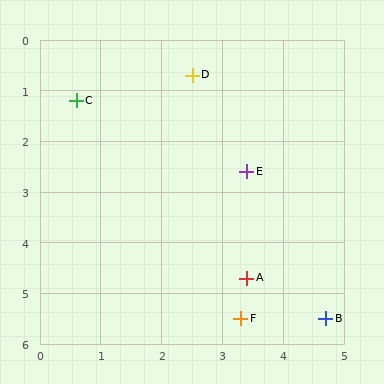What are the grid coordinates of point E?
Point E is at approximately (3.4, 2.6).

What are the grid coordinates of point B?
Point B is at approximately (4.7, 5.5).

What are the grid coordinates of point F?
Point F is at approximately (3.3, 5.5).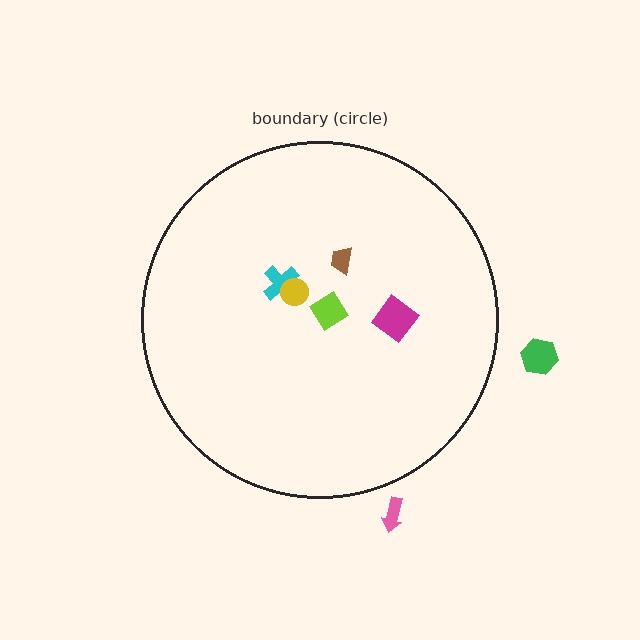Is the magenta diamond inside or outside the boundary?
Inside.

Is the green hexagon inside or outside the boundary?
Outside.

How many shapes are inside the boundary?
5 inside, 2 outside.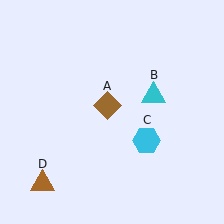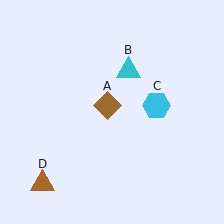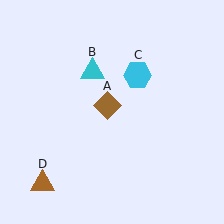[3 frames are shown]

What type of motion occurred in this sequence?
The cyan triangle (object B), cyan hexagon (object C) rotated counterclockwise around the center of the scene.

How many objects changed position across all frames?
2 objects changed position: cyan triangle (object B), cyan hexagon (object C).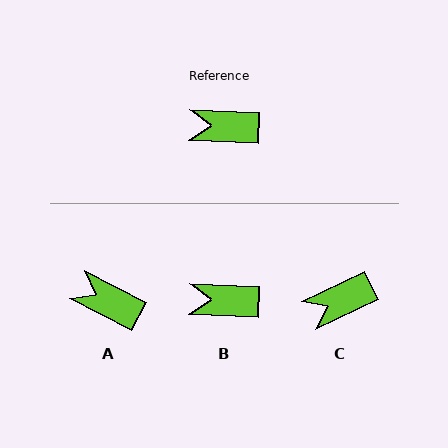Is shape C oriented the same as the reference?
No, it is off by about 28 degrees.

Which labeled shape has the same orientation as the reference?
B.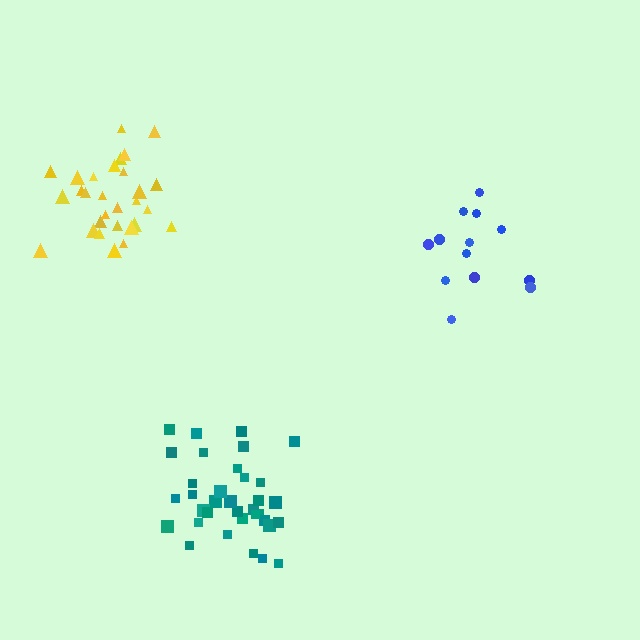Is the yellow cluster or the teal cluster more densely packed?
Yellow.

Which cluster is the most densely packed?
Yellow.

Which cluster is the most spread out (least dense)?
Blue.